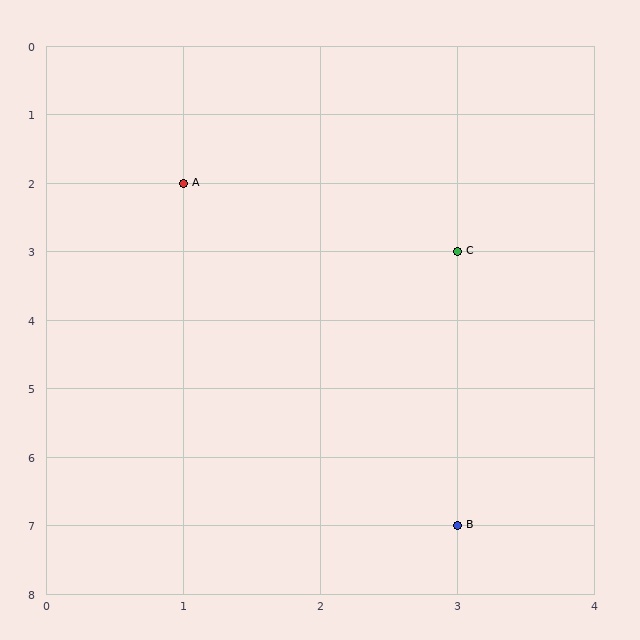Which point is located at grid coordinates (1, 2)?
Point A is at (1, 2).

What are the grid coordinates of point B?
Point B is at grid coordinates (3, 7).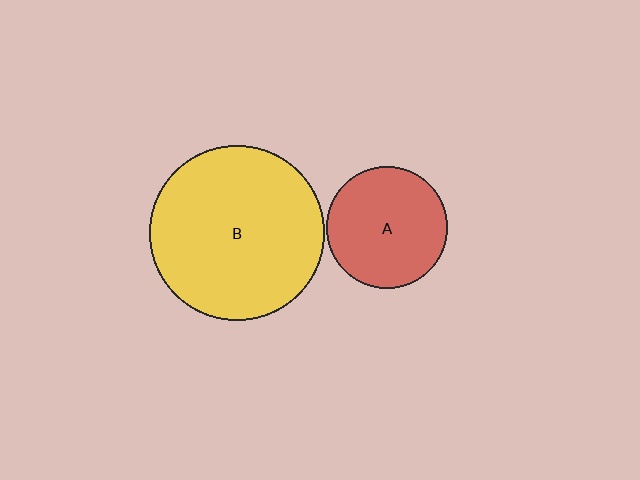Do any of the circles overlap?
No, none of the circles overlap.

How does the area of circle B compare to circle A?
Approximately 2.1 times.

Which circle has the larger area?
Circle B (yellow).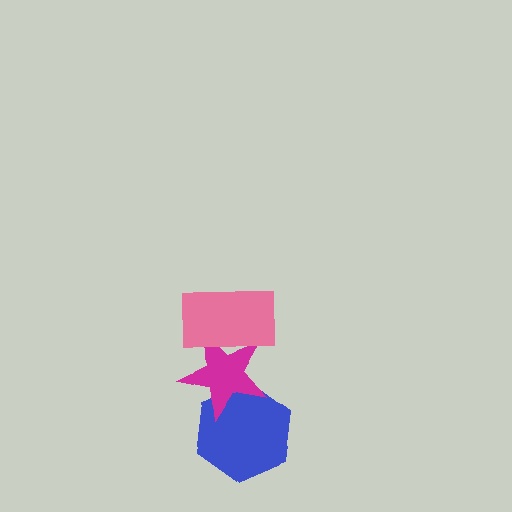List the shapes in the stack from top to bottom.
From top to bottom: the pink rectangle, the magenta star, the blue hexagon.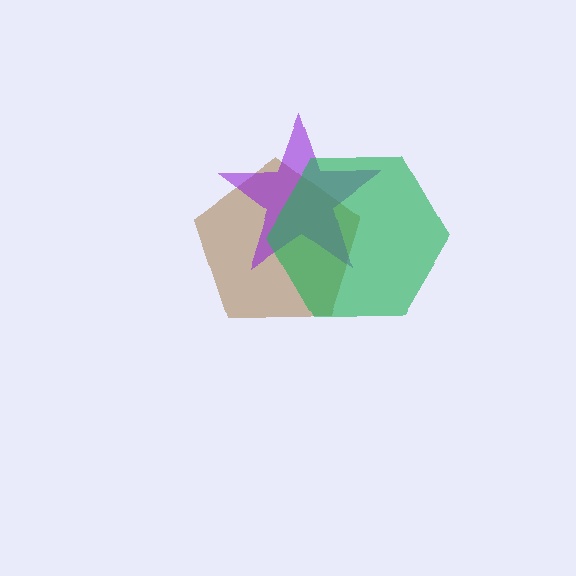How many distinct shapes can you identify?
There are 3 distinct shapes: a brown pentagon, a purple star, a green hexagon.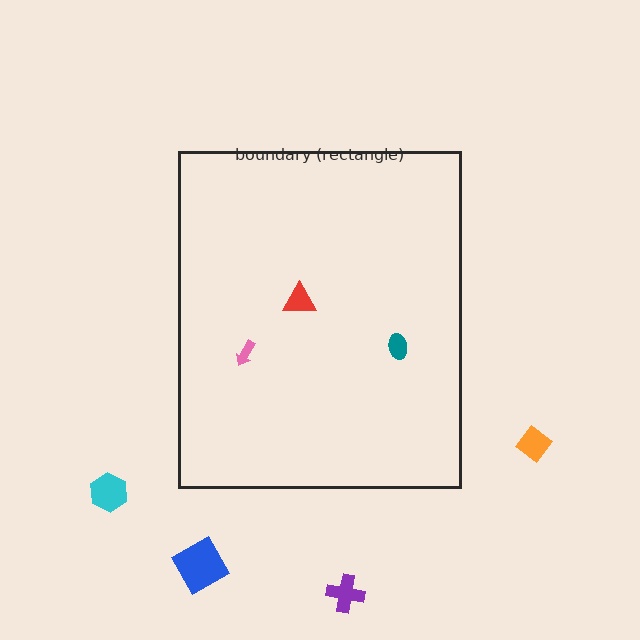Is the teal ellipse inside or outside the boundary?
Inside.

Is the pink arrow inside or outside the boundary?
Inside.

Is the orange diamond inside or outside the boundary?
Outside.